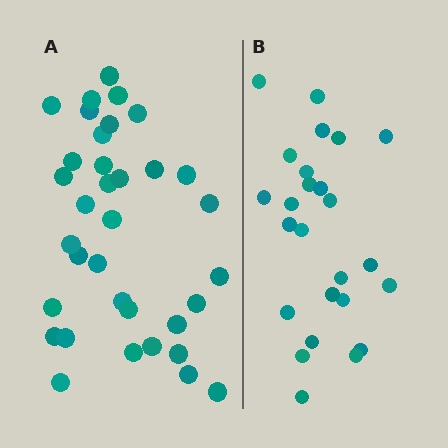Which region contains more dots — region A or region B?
Region A (the left region) has more dots.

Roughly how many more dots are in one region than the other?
Region A has roughly 10 or so more dots than region B.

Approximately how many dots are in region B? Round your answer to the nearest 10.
About 20 dots. (The exact count is 25, which rounds to 20.)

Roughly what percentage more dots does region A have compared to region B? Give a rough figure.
About 40% more.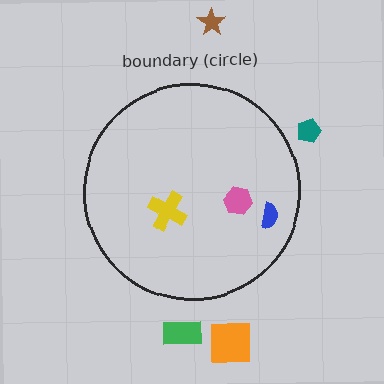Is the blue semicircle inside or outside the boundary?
Inside.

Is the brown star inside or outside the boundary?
Outside.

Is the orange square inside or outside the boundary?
Outside.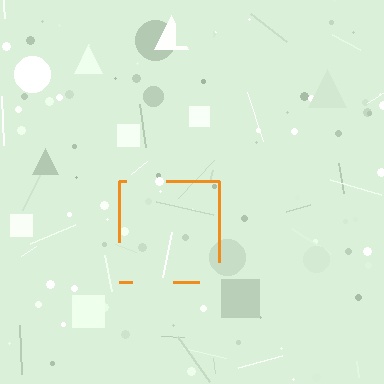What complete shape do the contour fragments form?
The contour fragments form a square.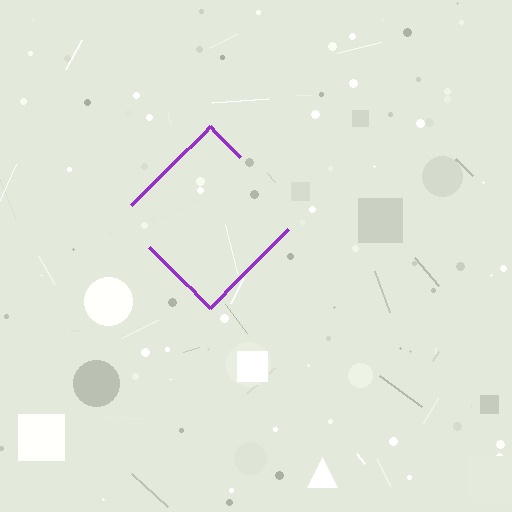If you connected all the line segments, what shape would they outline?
They would outline a diamond.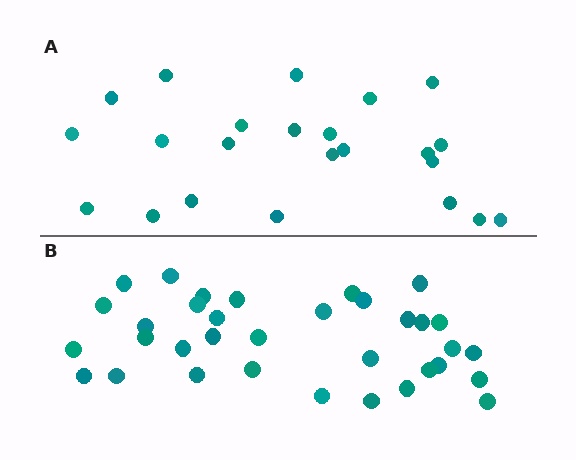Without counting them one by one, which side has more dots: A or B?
Region B (the bottom region) has more dots.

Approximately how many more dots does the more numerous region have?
Region B has roughly 12 or so more dots than region A.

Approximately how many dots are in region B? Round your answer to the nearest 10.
About 30 dots. (The exact count is 34, which rounds to 30.)